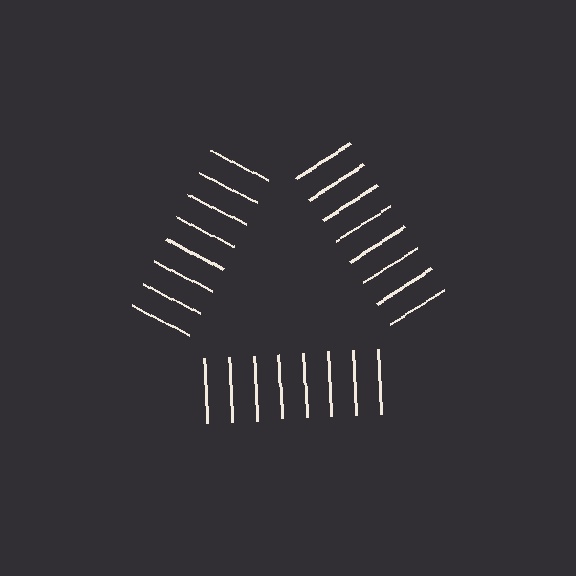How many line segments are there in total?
24 — 8 along each of the 3 edges.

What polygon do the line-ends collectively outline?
An illusory triangle — the line segments terminate on its edges but no continuous stroke is drawn.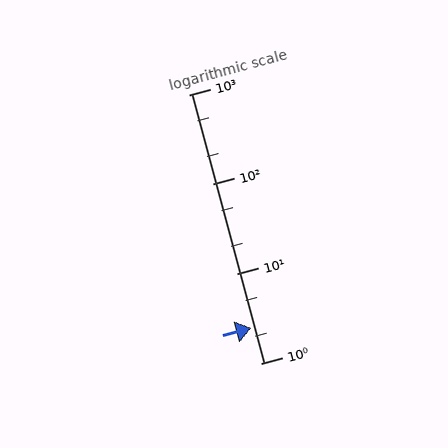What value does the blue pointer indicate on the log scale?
The pointer indicates approximately 2.5.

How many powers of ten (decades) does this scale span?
The scale spans 3 decades, from 1 to 1000.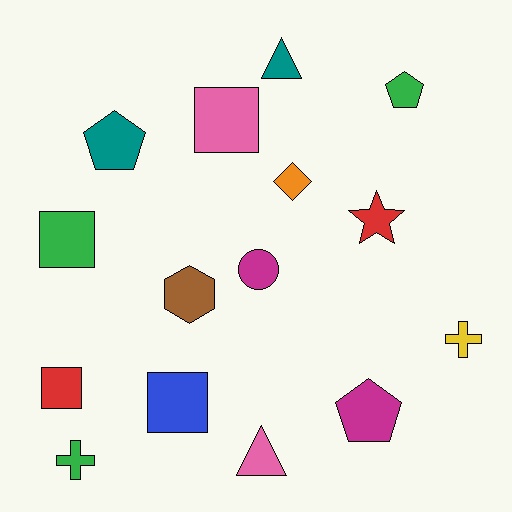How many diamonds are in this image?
There is 1 diamond.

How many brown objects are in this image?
There is 1 brown object.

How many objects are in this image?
There are 15 objects.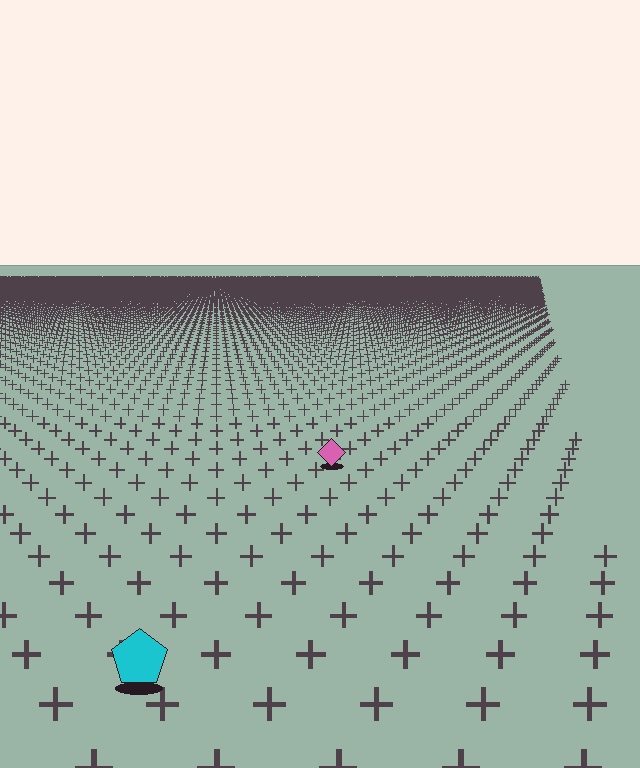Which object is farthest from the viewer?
The pink diamond is farthest from the viewer. It appears smaller and the ground texture around it is denser.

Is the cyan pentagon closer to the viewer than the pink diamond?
Yes. The cyan pentagon is closer — you can tell from the texture gradient: the ground texture is coarser near it.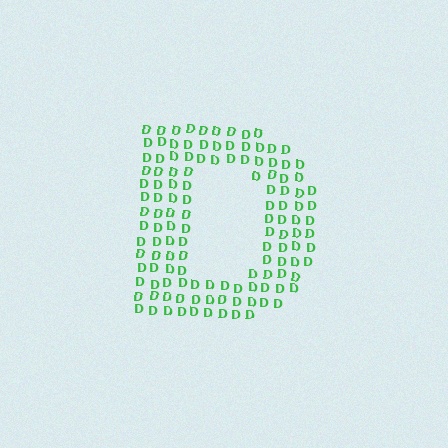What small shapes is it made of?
It is made of small letter D's.